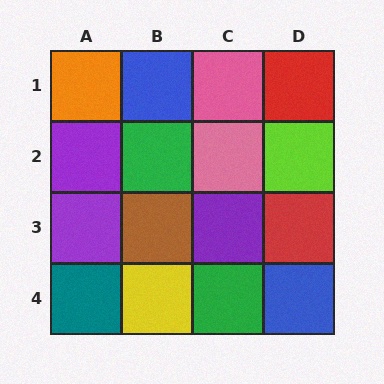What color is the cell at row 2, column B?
Green.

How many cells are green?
2 cells are green.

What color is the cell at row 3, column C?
Purple.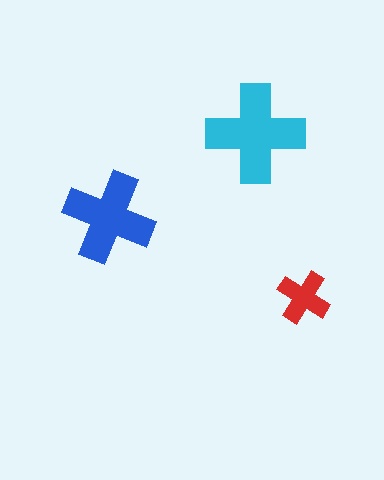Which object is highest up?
The cyan cross is topmost.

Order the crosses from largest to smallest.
the cyan one, the blue one, the red one.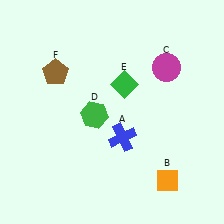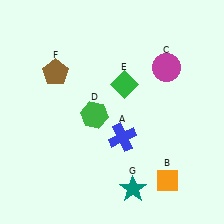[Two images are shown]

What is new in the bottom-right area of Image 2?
A teal star (G) was added in the bottom-right area of Image 2.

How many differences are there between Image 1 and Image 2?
There is 1 difference between the two images.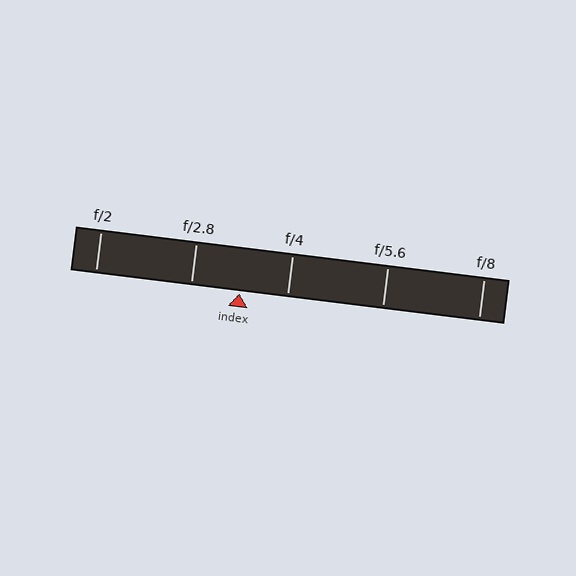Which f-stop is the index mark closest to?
The index mark is closest to f/4.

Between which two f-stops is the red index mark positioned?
The index mark is between f/2.8 and f/4.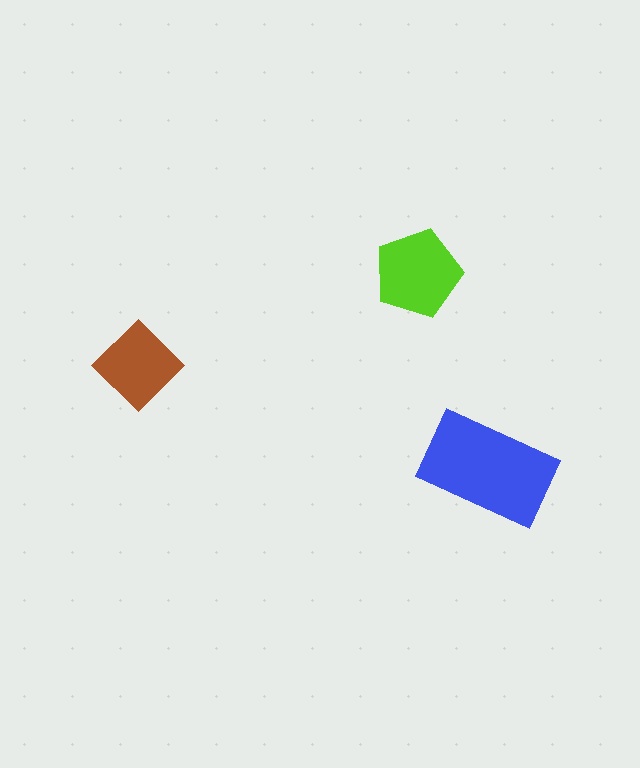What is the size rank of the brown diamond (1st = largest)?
3rd.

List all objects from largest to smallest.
The blue rectangle, the lime pentagon, the brown diamond.